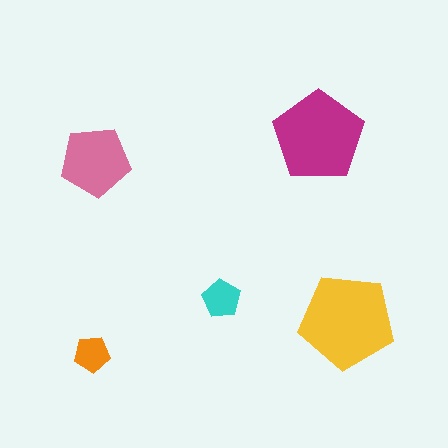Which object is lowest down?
The orange pentagon is bottommost.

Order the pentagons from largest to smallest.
the yellow one, the magenta one, the pink one, the cyan one, the orange one.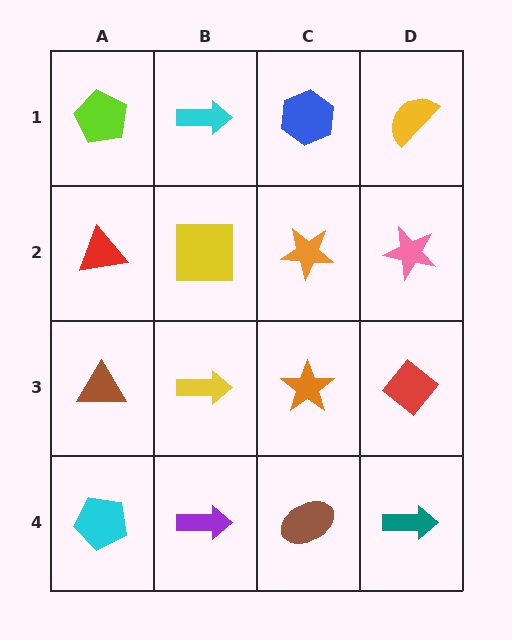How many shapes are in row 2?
4 shapes.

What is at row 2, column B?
A yellow square.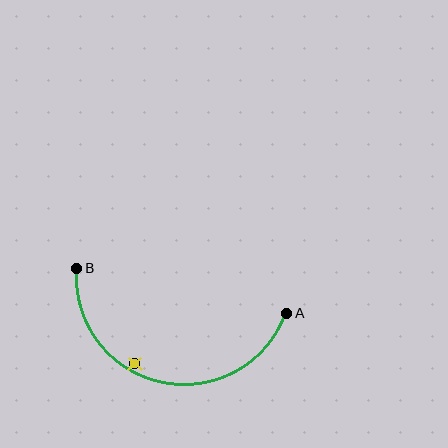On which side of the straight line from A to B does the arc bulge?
The arc bulges below the straight line connecting A and B.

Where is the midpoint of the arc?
The arc midpoint is the point on the curve farthest from the straight line joining A and B. It sits below that line.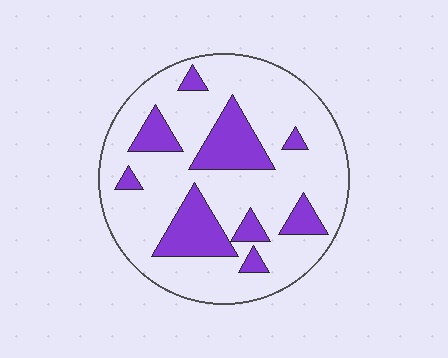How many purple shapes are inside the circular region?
9.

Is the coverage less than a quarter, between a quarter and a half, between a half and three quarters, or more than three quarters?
Less than a quarter.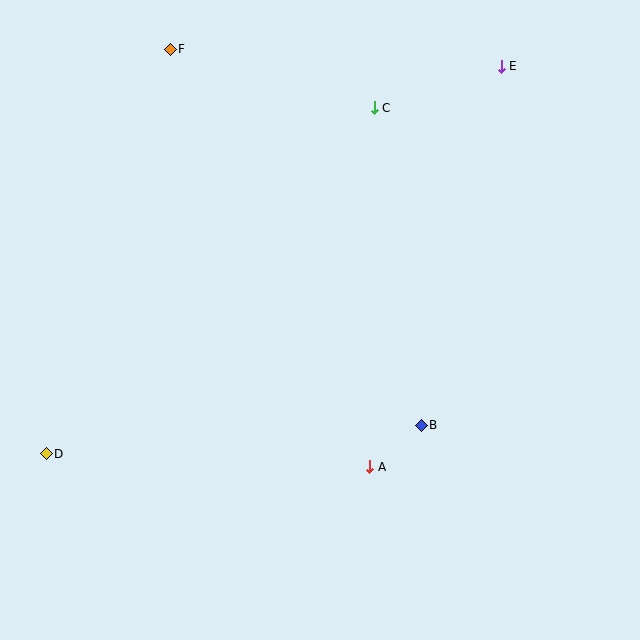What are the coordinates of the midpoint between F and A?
The midpoint between F and A is at (270, 258).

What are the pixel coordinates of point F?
Point F is at (170, 49).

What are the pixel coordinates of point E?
Point E is at (501, 66).